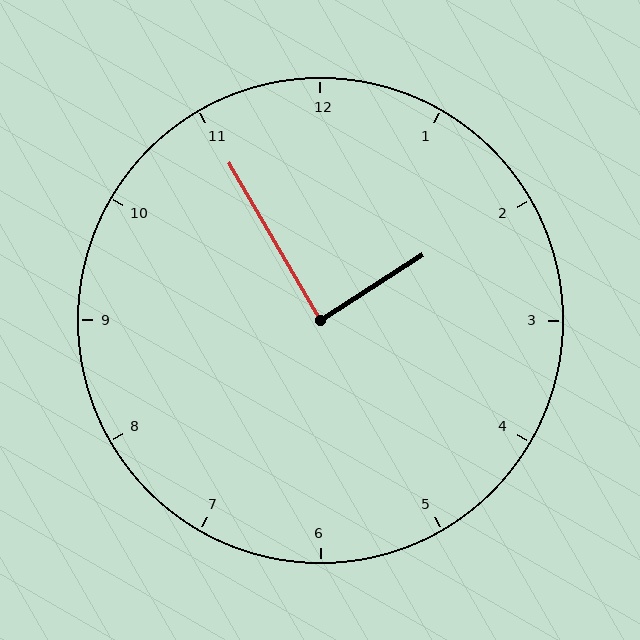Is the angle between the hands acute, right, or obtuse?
It is right.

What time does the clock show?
1:55.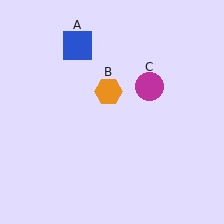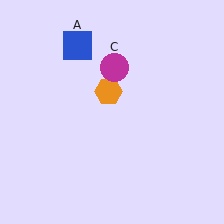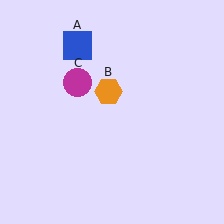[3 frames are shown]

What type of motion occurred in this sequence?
The magenta circle (object C) rotated counterclockwise around the center of the scene.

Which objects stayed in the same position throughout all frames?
Blue square (object A) and orange hexagon (object B) remained stationary.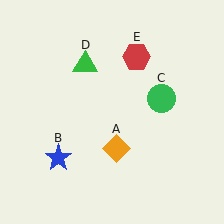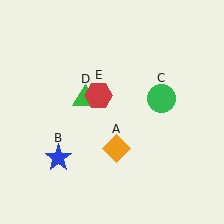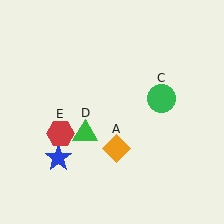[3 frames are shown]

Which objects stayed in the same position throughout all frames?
Orange diamond (object A) and blue star (object B) and green circle (object C) remained stationary.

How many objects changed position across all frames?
2 objects changed position: green triangle (object D), red hexagon (object E).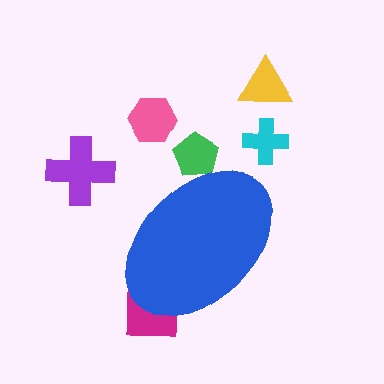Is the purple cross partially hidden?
No, the purple cross is fully visible.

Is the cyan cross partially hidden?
No, the cyan cross is fully visible.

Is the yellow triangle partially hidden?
No, the yellow triangle is fully visible.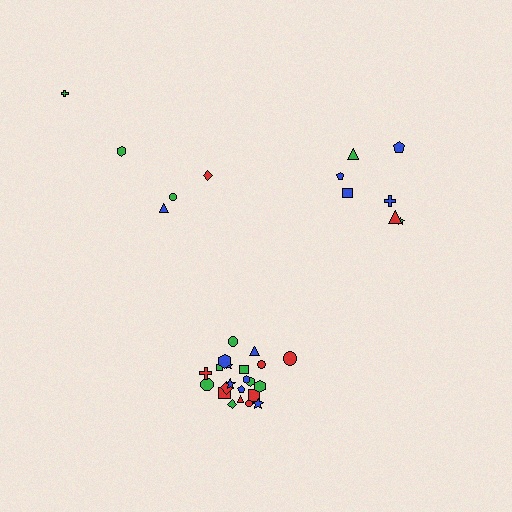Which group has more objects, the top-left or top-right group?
The top-right group.